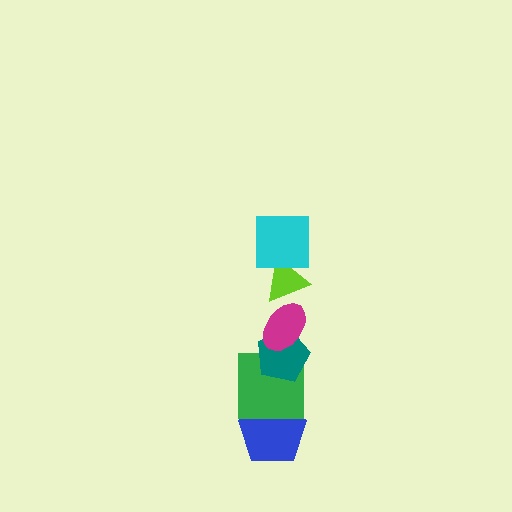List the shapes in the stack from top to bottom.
From top to bottom: the cyan square, the lime triangle, the magenta ellipse, the teal pentagon, the green square, the blue pentagon.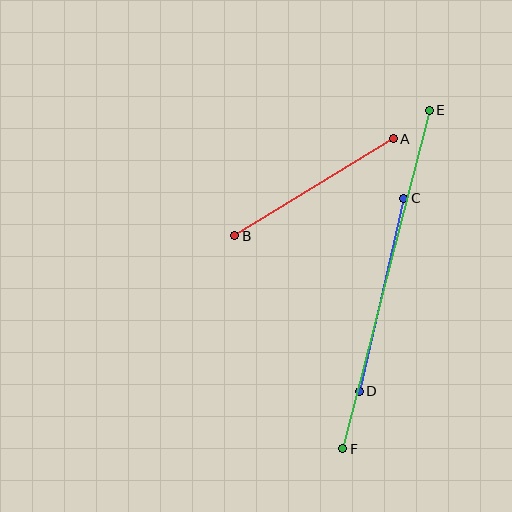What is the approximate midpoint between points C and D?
The midpoint is at approximately (381, 295) pixels.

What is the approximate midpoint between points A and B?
The midpoint is at approximately (314, 187) pixels.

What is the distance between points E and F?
The distance is approximately 350 pixels.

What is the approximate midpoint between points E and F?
The midpoint is at approximately (386, 280) pixels.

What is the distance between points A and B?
The distance is approximately 185 pixels.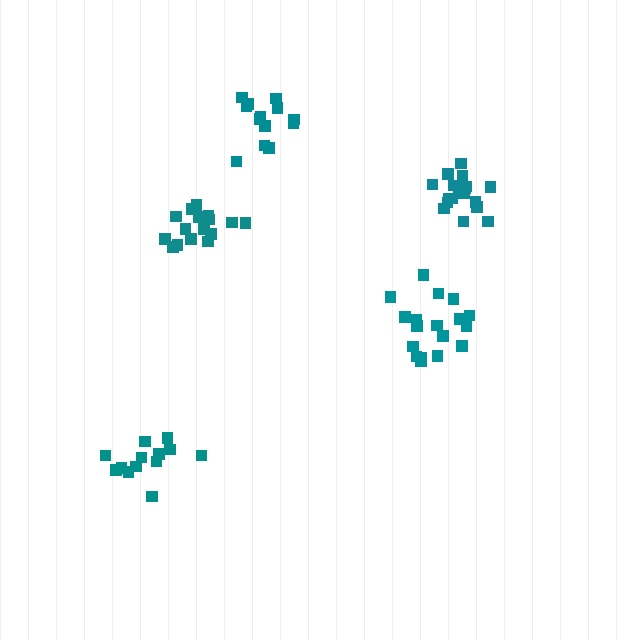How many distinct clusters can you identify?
There are 5 distinct clusters.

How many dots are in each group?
Group 1: 18 dots, Group 2: 17 dots, Group 3: 18 dots, Group 4: 13 dots, Group 5: 13 dots (79 total).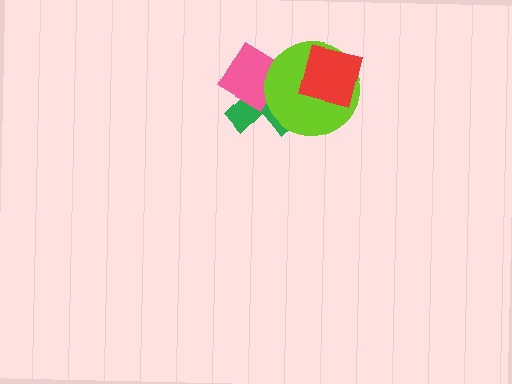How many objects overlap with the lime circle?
3 objects overlap with the lime circle.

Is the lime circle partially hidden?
Yes, it is partially covered by another shape.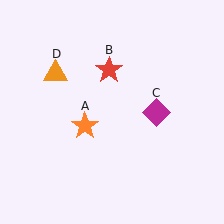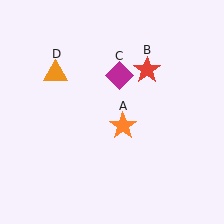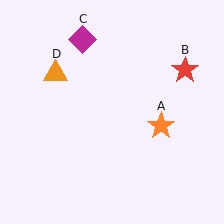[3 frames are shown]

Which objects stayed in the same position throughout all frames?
Orange triangle (object D) remained stationary.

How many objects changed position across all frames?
3 objects changed position: orange star (object A), red star (object B), magenta diamond (object C).